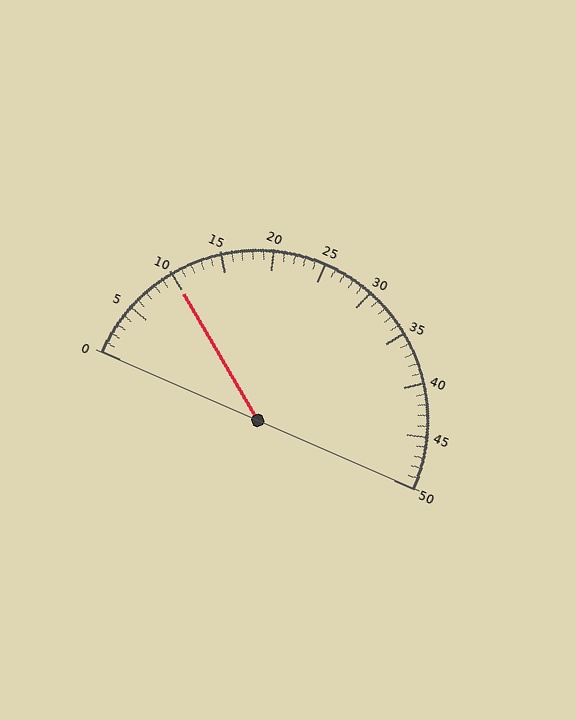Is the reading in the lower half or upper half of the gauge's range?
The reading is in the lower half of the range (0 to 50).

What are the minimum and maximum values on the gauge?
The gauge ranges from 0 to 50.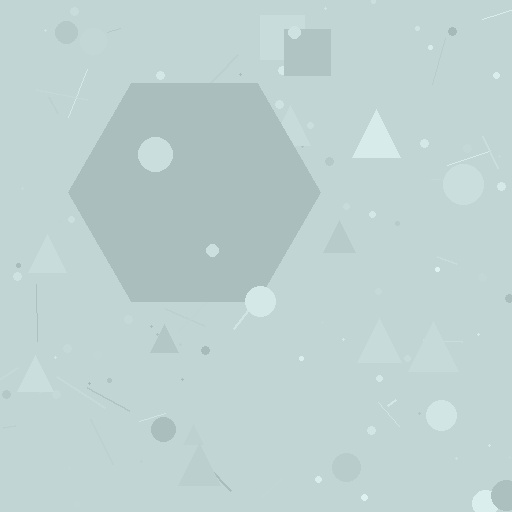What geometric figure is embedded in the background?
A hexagon is embedded in the background.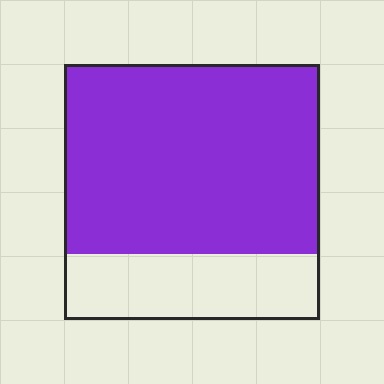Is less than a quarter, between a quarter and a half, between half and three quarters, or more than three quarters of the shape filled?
Between half and three quarters.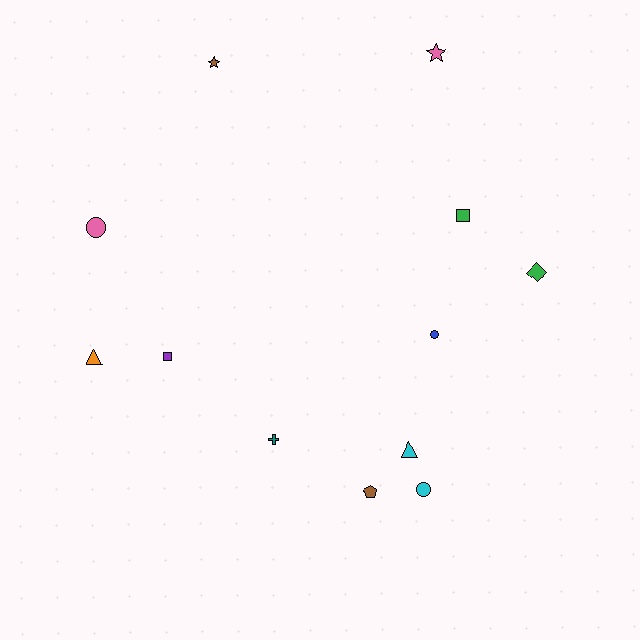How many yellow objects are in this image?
There are no yellow objects.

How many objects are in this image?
There are 12 objects.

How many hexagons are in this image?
There are no hexagons.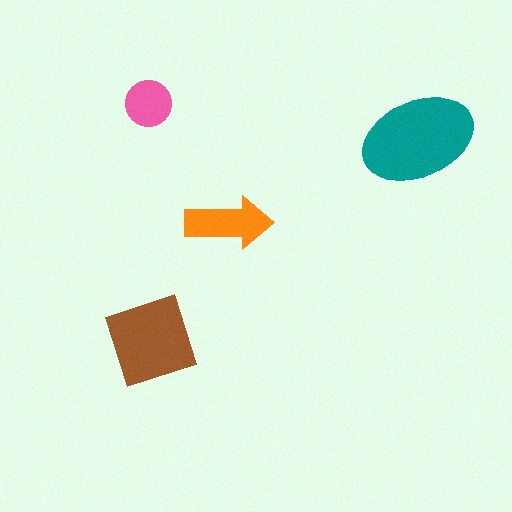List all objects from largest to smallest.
The teal ellipse, the brown square, the orange arrow, the pink circle.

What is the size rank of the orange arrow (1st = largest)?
3rd.